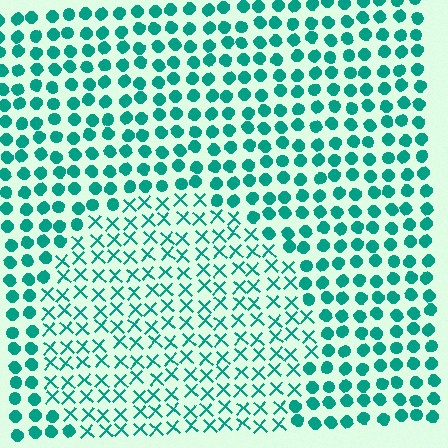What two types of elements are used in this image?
The image uses X marks inside the circle region and circles outside it.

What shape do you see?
I see a circle.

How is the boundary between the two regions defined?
The boundary is defined by a change in element shape: X marks inside vs. circles outside. All elements share the same color and spacing.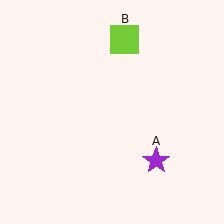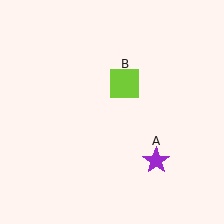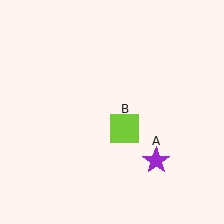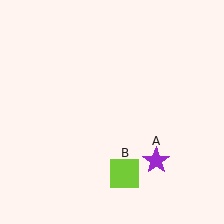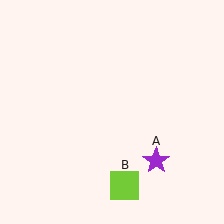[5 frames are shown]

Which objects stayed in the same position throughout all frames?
Purple star (object A) remained stationary.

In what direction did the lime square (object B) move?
The lime square (object B) moved down.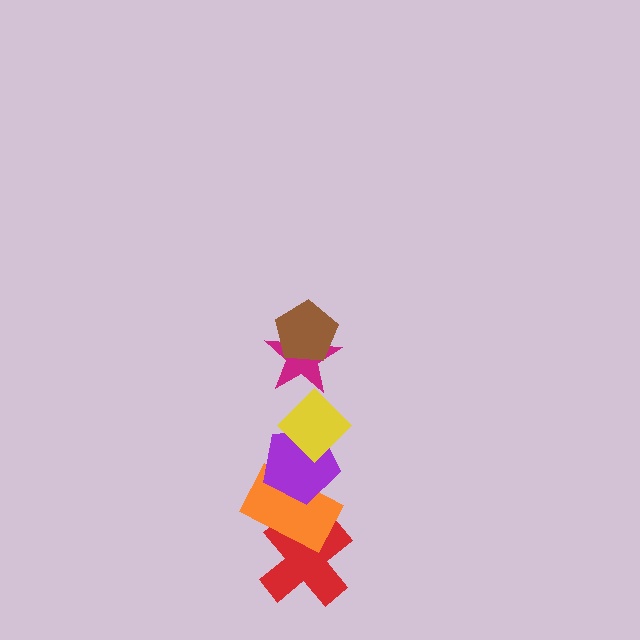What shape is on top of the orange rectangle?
The purple pentagon is on top of the orange rectangle.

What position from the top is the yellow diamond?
The yellow diamond is 3rd from the top.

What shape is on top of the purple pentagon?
The yellow diamond is on top of the purple pentagon.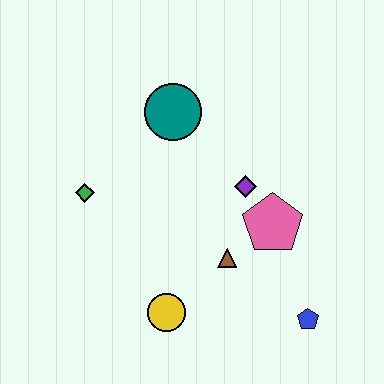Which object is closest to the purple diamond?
The pink pentagon is closest to the purple diamond.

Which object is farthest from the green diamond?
The blue pentagon is farthest from the green diamond.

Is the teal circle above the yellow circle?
Yes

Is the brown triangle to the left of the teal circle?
No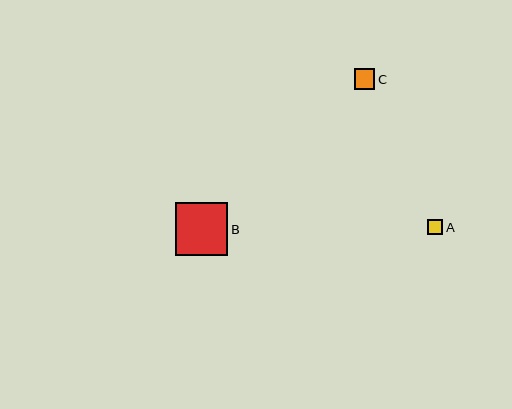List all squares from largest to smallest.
From largest to smallest: B, C, A.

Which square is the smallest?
Square A is the smallest with a size of approximately 16 pixels.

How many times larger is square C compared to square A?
Square C is approximately 1.3 times the size of square A.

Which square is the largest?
Square B is the largest with a size of approximately 53 pixels.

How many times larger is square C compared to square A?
Square C is approximately 1.3 times the size of square A.